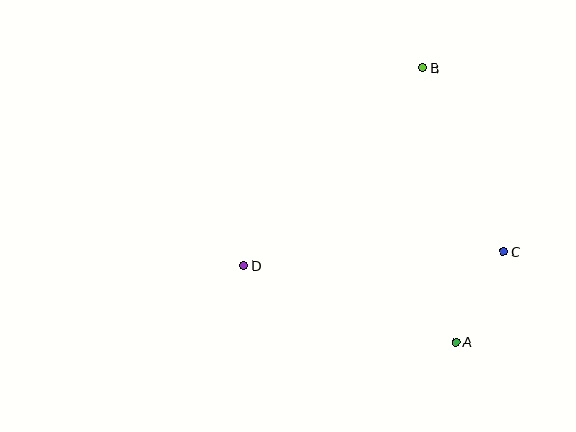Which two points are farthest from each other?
Points A and B are farthest from each other.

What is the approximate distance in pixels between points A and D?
The distance between A and D is approximately 226 pixels.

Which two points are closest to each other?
Points A and C are closest to each other.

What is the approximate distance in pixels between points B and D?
The distance between B and D is approximately 267 pixels.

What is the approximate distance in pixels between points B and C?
The distance between B and C is approximately 201 pixels.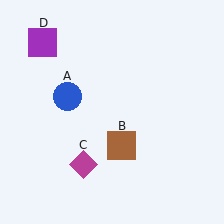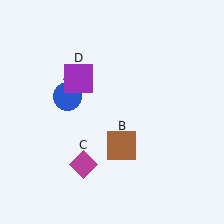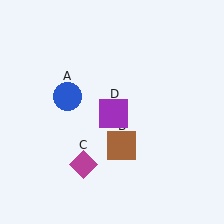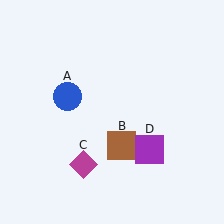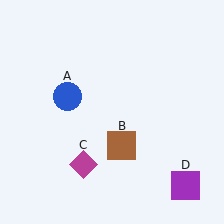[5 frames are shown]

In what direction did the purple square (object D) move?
The purple square (object D) moved down and to the right.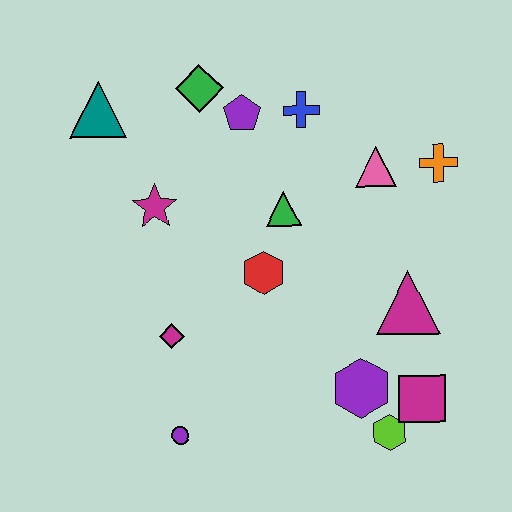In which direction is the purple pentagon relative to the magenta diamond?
The purple pentagon is above the magenta diamond.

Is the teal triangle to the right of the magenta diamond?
No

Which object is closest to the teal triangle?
The green diamond is closest to the teal triangle.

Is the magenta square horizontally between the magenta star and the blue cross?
No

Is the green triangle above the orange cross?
No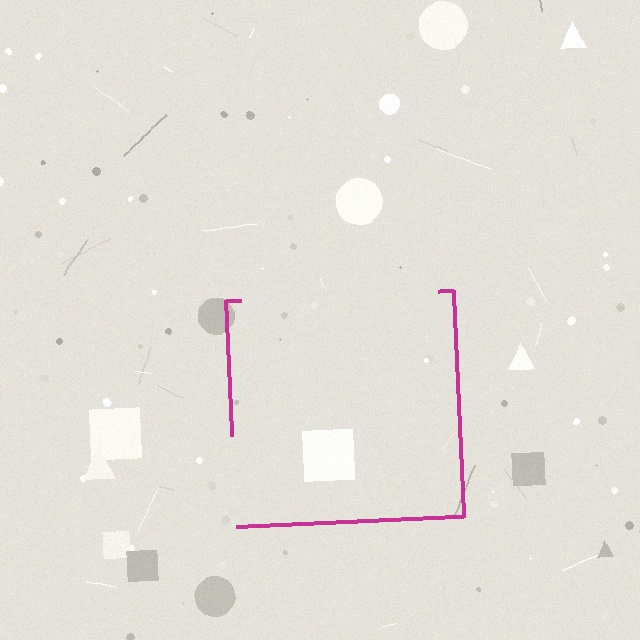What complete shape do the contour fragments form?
The contour fragments form a square.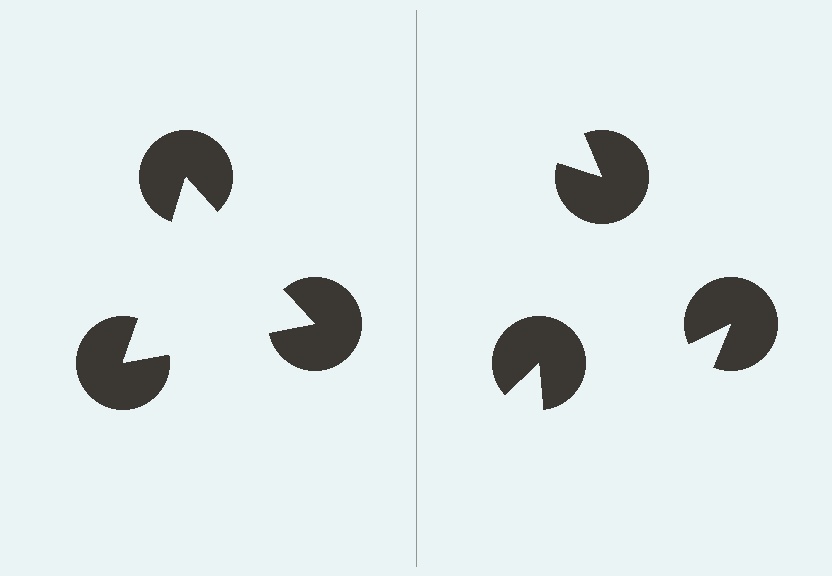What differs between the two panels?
The pac-man discs are positioned identically on both sides; only the wedge orientations differ. On the left they align to a triangle; on the right they are misaligned.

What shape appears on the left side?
An illusory triangle.